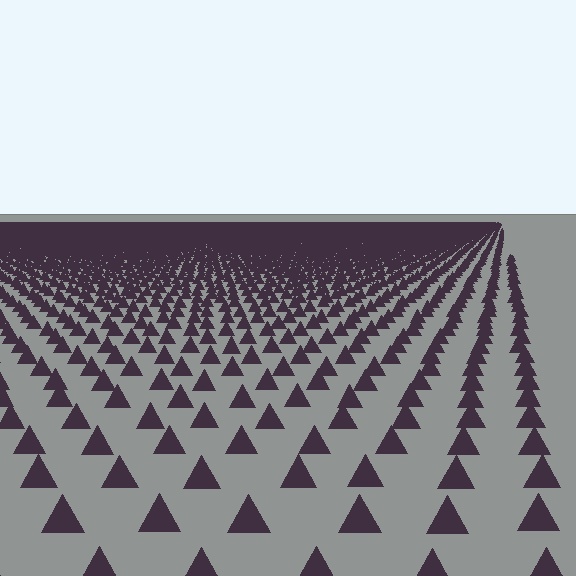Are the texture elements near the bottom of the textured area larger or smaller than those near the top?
Larger. Near the bottom, elements are closer to the viewer and appear at a bigger on-screen size.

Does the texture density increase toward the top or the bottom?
Density increases toward the top.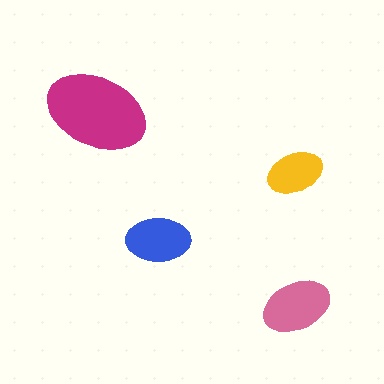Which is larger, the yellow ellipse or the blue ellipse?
The blue one.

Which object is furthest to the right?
The pink ellipse is rightmost.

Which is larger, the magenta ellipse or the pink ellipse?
The magenta one.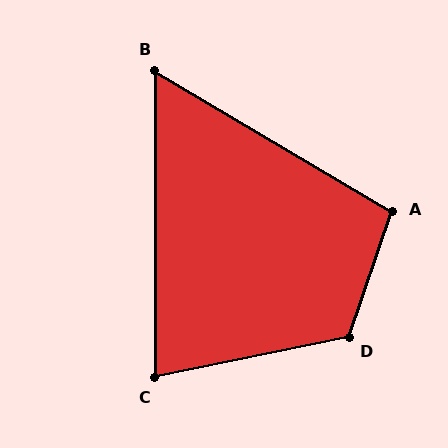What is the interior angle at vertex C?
Approximately 78 degrees (acute).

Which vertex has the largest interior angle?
D, at approximately 121 degrees.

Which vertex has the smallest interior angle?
B, at approximately 59 degrees.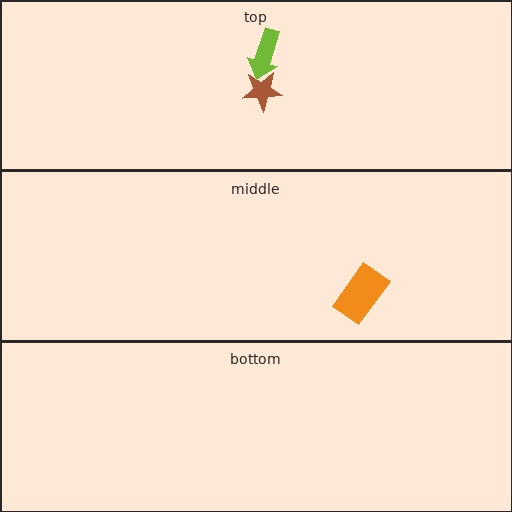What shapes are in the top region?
The brown star, the lime arrow.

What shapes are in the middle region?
The orange rectangle.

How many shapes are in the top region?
2.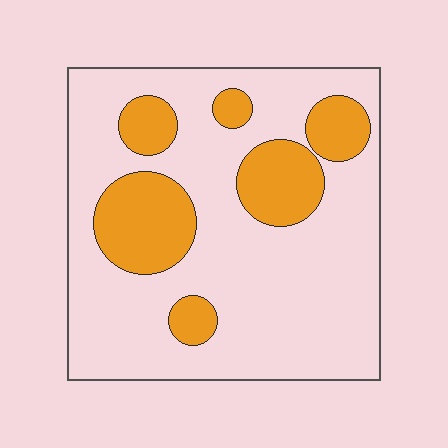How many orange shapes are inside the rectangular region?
6.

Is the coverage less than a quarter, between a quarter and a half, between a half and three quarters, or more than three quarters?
Less than a quarter.